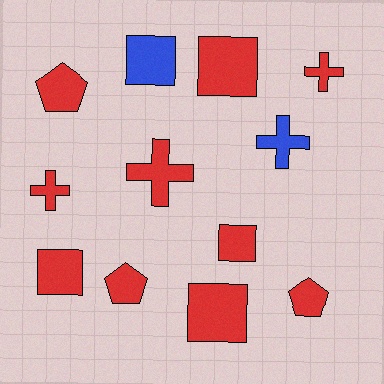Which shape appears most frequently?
Square, with 5 objects.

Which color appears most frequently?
Red, with 10 objects.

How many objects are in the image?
There are 12 objects.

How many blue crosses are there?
There is 1 blue cross.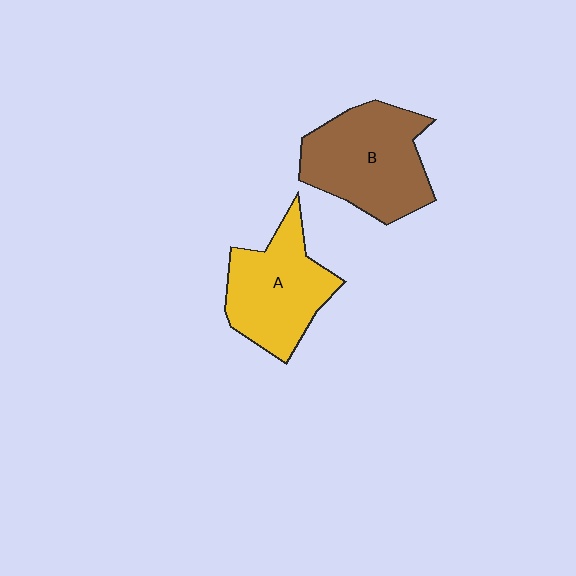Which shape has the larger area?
Shape B (brown).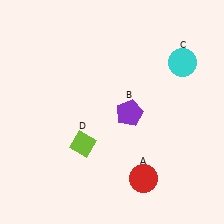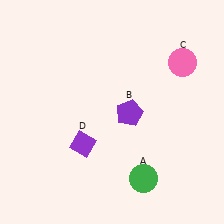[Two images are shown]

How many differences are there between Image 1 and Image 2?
There are 3 differences between the two images.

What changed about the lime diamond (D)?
In Image 1, D is lime. In Image 2, it changed to purple.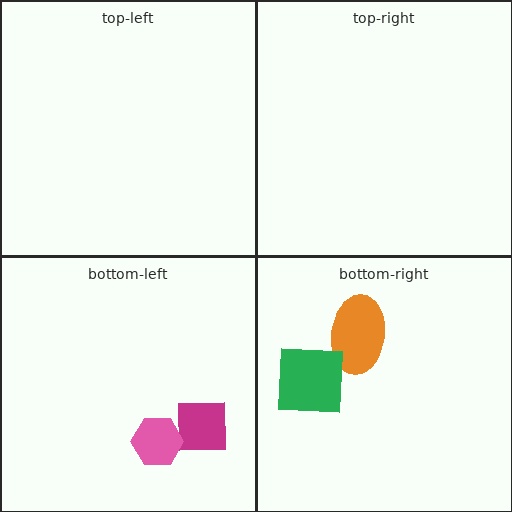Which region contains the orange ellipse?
The bottom-right region.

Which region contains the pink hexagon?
The bottom-left region.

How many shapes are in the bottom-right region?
2.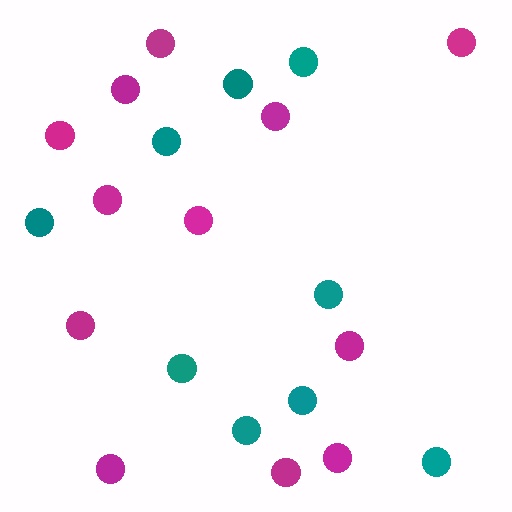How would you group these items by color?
There are 2 groups: one group of teal circles (9) and one group of magenta circles (12).